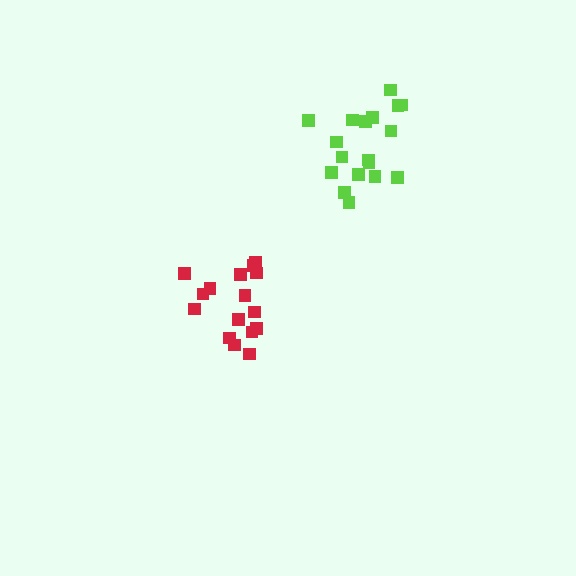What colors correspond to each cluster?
The clusters are colored: lime, red.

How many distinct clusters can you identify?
There are 2 distinct clusters.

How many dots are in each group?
Group 1: 18 dots, Group 2: 16 dots (34 total).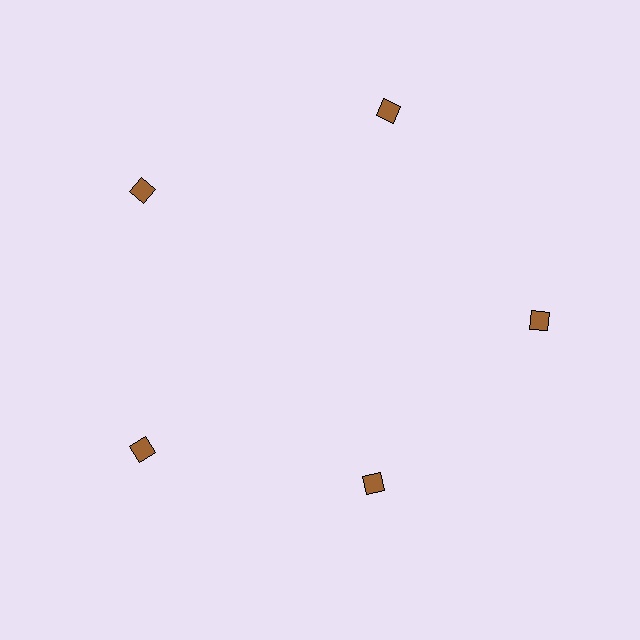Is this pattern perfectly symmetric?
No. The 5 brown squares are arranged in a ring, but one element near the 5 o'clock position is pulled inward toward the center, breaking the 5-fold rotational symmetry.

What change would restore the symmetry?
The symmetry would be restored by moving it outward, back onto the ring so that all 5 squares sit at equal angles and equal distance from the center.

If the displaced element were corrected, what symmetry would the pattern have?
It would have 5-fold rotational symmetry — the pattern would map onto itself every 72 degrees.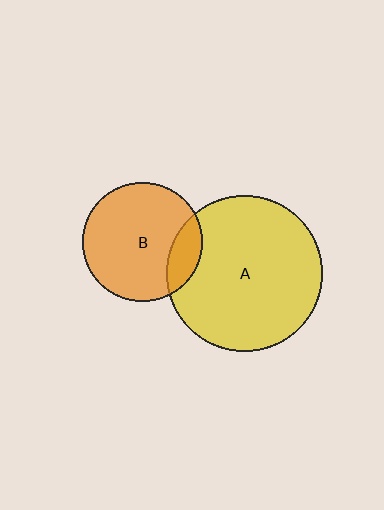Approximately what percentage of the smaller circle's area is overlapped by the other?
Approximately 15%.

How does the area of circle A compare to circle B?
Approximately 1.7 times.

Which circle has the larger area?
Circle A (yellow).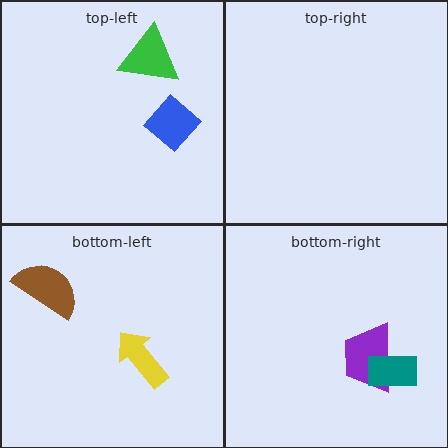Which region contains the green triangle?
The top-left region.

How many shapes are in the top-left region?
2.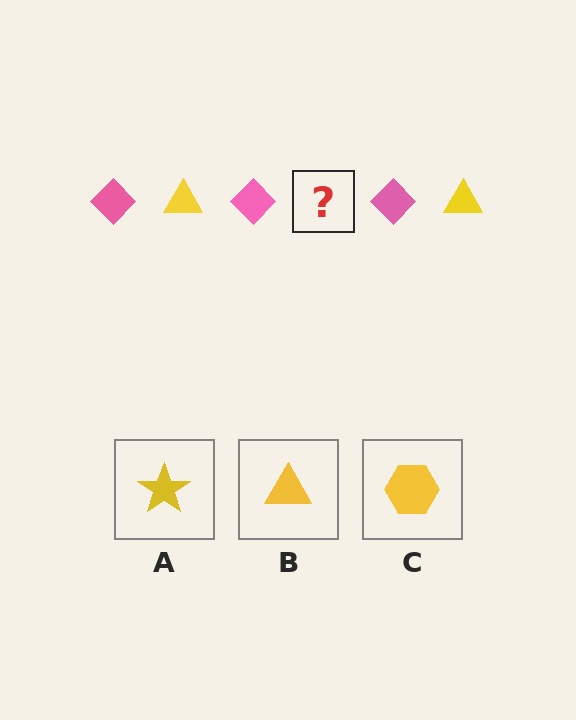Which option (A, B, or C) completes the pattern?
B.